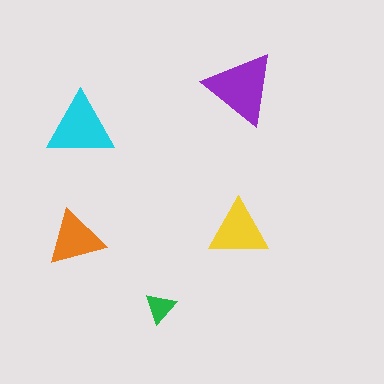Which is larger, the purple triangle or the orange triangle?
The purple one.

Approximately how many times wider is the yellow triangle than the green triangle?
About 2 times wider.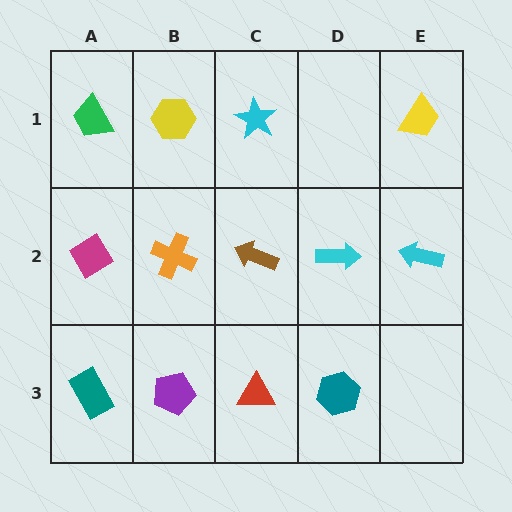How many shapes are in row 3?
4 shapes.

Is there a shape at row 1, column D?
No, that cell is empty.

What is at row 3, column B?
A purple pentagon.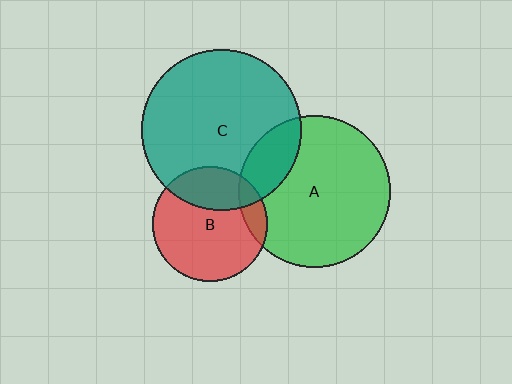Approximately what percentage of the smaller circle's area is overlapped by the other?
Approximately 30%.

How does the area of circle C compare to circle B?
Approximately 1.9 times.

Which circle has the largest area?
Circle C (teal).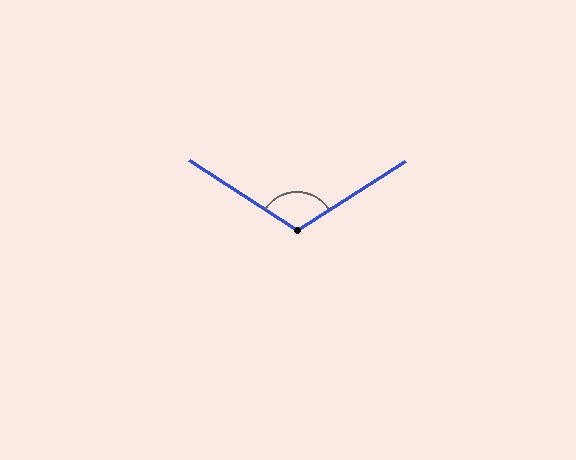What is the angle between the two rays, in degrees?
Approximately 115 degrees.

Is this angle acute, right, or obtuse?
It is obtuse.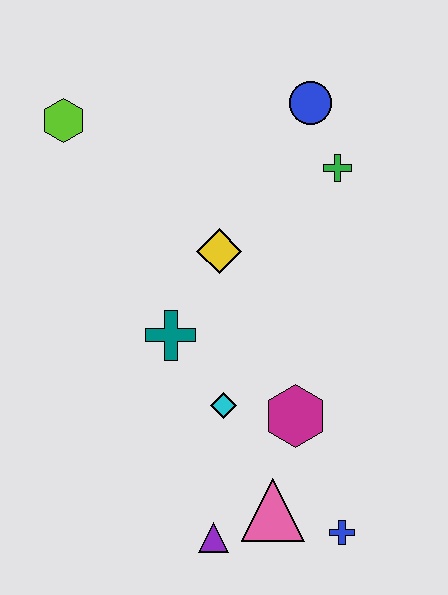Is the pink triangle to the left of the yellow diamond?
No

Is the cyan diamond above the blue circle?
No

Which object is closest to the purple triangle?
The pink triangle is closest to the purple triangle.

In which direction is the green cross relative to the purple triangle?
The green cross is above the purple triangle.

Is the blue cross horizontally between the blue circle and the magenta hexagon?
No